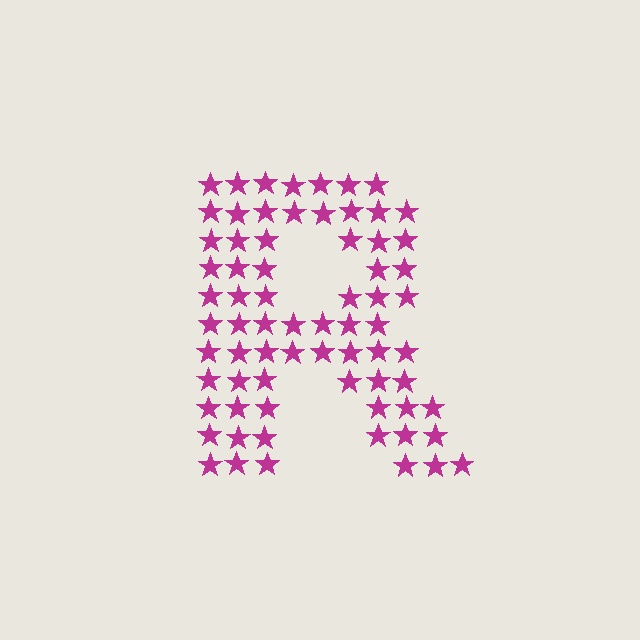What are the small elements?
The small elements are stars.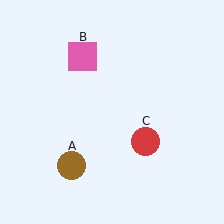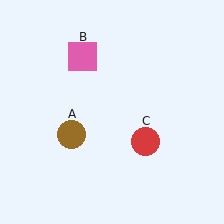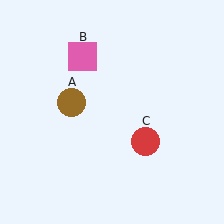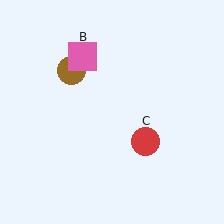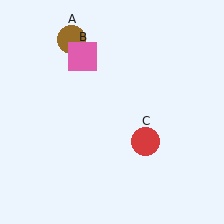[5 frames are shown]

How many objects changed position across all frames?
1 object changed position: brown circle (object A).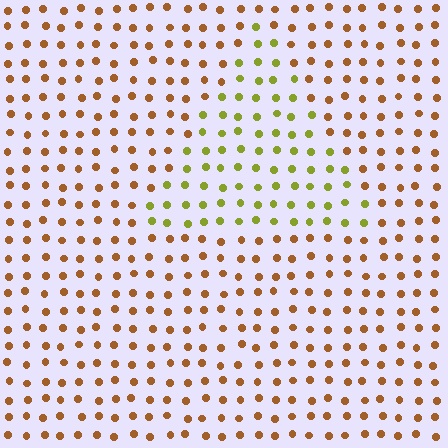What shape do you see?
I see a triangle.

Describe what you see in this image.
The image is filled with small brown elements in a uniform arrangement. A triangle-shaped region is visible where the elements are tinted to a slightly different hue, forming a subtle color boundary.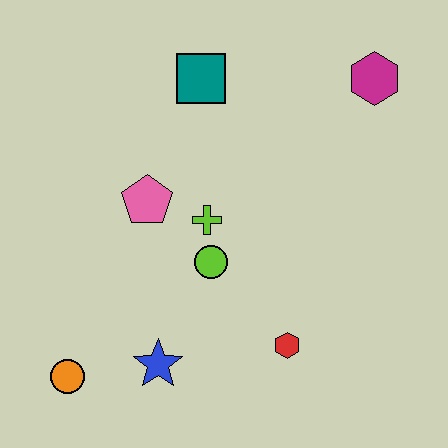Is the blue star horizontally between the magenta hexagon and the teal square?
No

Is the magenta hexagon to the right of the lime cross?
Yes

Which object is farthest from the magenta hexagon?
The orange circle is farthest from the magenta hexagon.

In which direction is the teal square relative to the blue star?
The teal square is above the blue star.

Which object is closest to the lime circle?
The lime cross is closest to the lime circle.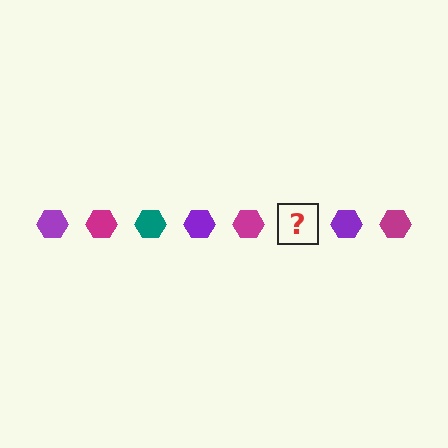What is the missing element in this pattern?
The missing element is a teal hexagon.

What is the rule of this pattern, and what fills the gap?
The rule is that the pattern cycles through purple, magenta, teal hexagons. The gap should be filled with a teal hexagon.